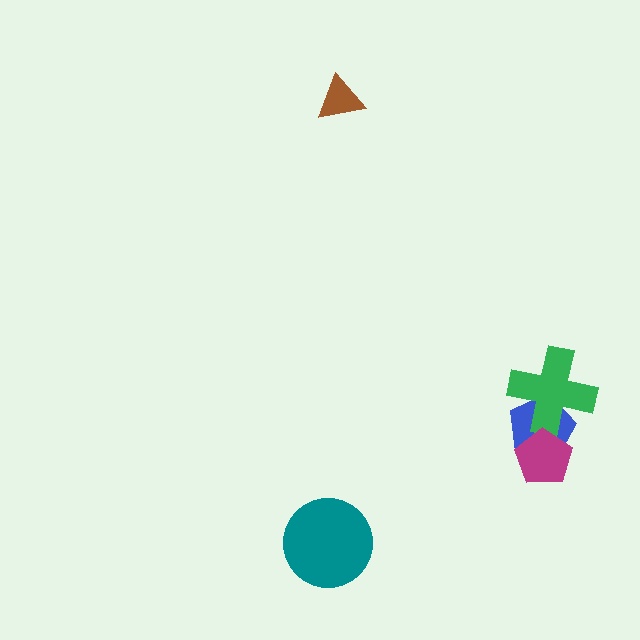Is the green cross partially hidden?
Yes, it is partially covered by another shape.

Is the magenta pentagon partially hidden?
No, no other shape covers it.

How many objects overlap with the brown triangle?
0 objects overlap with the brown triangle.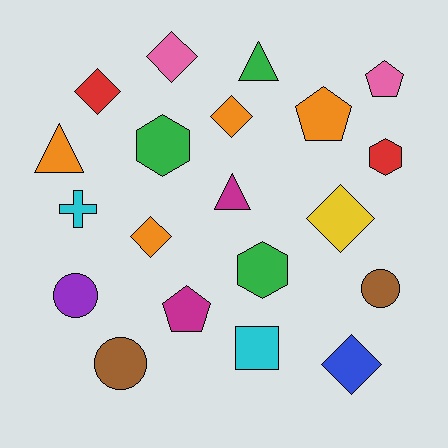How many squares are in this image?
There is 1 square.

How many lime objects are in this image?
There are no lime objects.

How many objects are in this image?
There are 20 objects.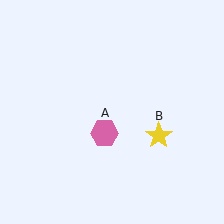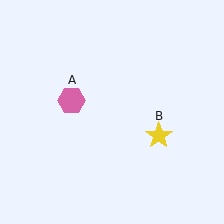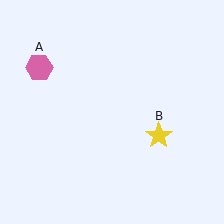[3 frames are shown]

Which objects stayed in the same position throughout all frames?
Yellow star (object B) remained stationary.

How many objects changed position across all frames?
1 object changed position: pink hexagon (object A).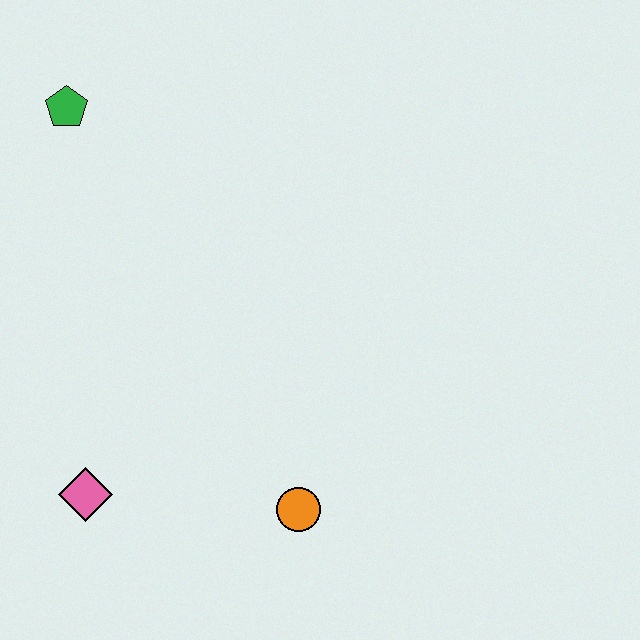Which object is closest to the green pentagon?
The pink diamond is closest to the green pentagon.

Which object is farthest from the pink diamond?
The green pentagon is farthest from the pink diamond.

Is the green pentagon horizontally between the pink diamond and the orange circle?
No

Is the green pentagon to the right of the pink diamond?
No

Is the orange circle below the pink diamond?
Yes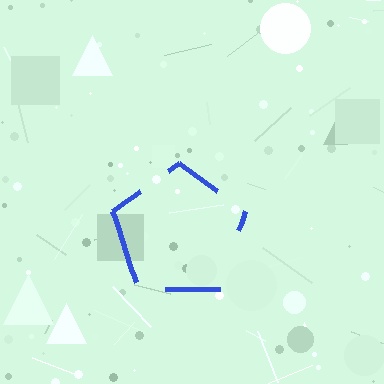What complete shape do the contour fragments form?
The contour fragments form a pentagon.